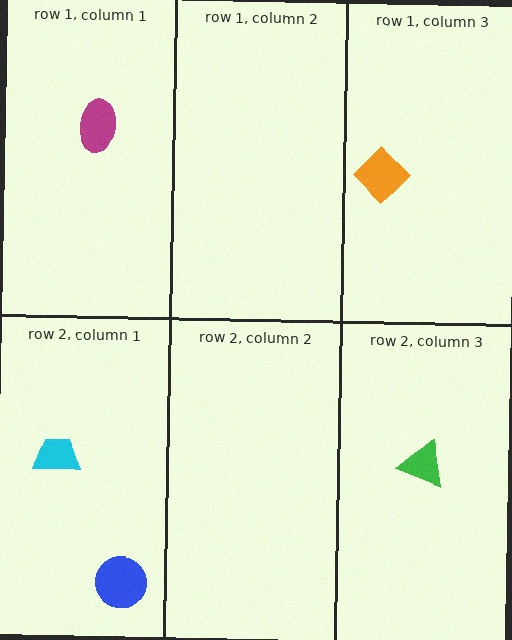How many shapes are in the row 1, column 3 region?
1.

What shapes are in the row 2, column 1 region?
The cyan trapezoid, the blue circle.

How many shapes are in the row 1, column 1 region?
1.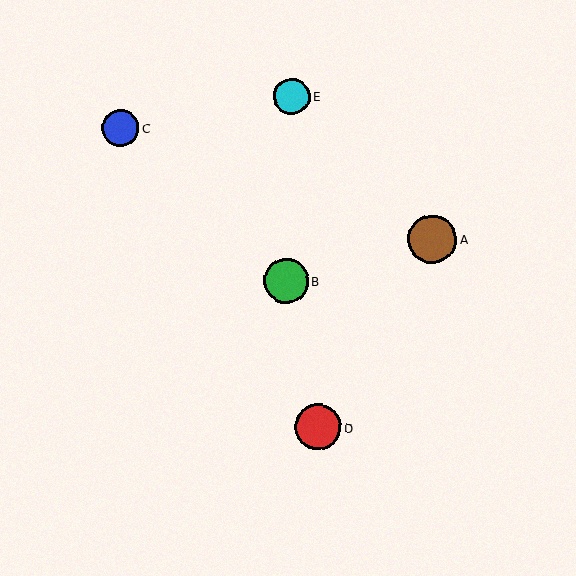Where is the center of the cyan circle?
The center of the cyan circle is at (292, 96).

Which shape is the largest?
The brown circle (labeled A) is the largest.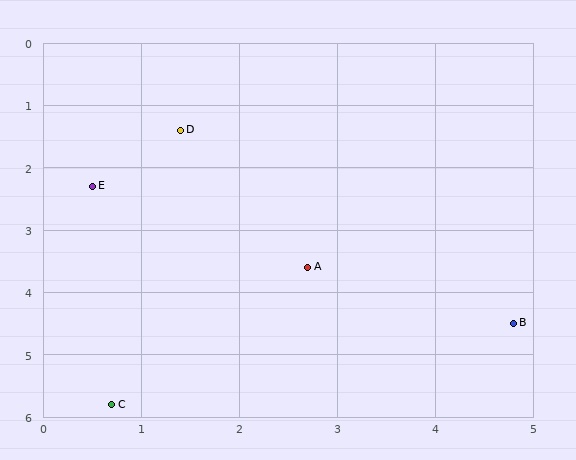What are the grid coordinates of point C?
Point C is at approximately (0.7, 5.8).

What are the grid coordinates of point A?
Point A is at approximately (2.7, 3.6).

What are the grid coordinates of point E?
Point E is at approximately (0.5, 2.3).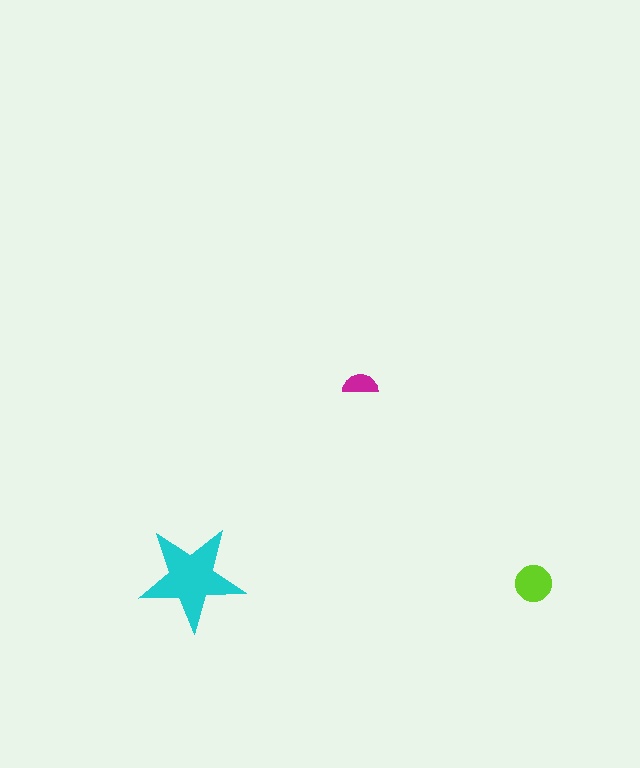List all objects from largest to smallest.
The cyan star, the lime circle, the magenta semicircle.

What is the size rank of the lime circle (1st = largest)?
2nd.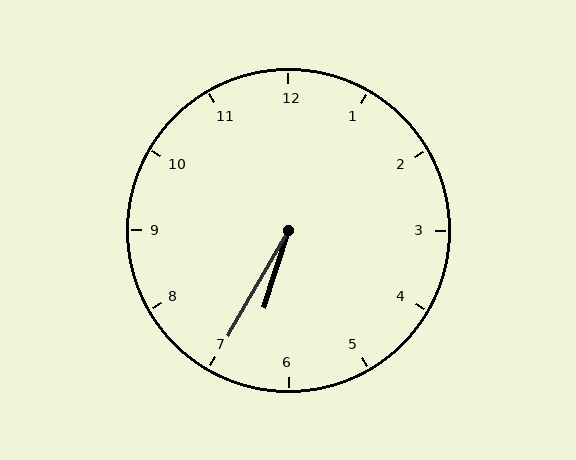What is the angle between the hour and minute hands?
Approximately 12 degrees.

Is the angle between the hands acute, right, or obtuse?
It is acute.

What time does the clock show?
6:35.